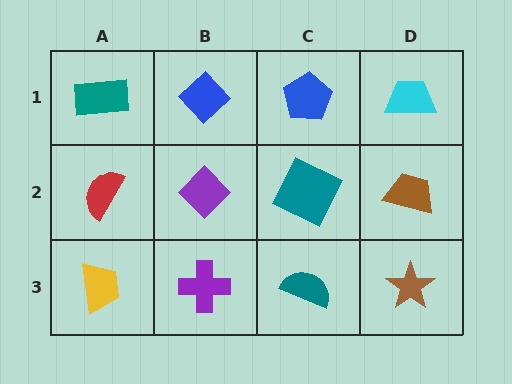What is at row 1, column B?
A blue diamond.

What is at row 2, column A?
A red semicircle.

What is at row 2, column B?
A purple diamond.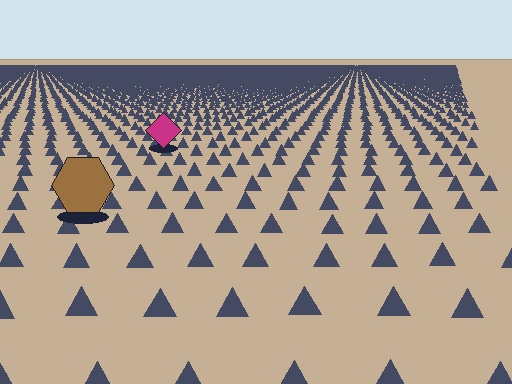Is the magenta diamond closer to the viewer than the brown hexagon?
No. The brown hexagon is closer — you can tell from the texture gradient: the ground texture is coarser near it.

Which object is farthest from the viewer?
The magenta diamond is farthest from the viewer. It appears smaller and the ground texture around it is denser.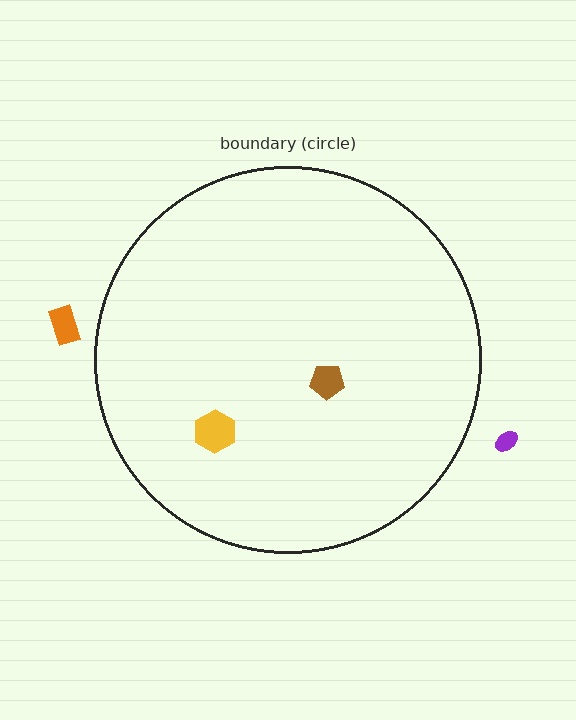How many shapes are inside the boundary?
2 inside, 2 outside.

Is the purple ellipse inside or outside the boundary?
Outside.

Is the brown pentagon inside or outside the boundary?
Inside.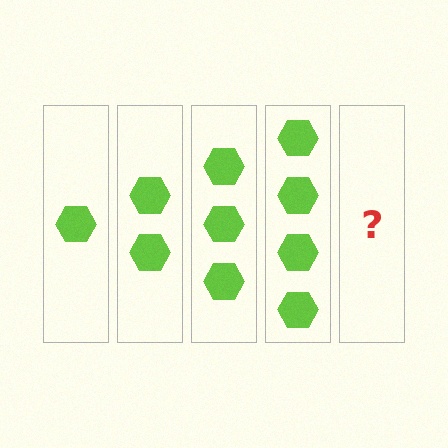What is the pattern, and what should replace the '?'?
The pattern is that each step adds one more hexagon. The '?' should be 5 hexagons.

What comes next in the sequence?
The next element should be 5 hexagons.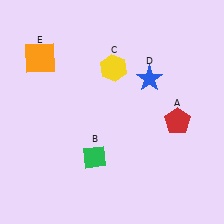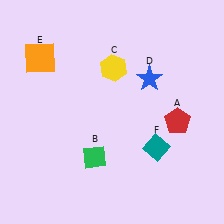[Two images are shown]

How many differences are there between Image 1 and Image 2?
There is 1 difference between the two images.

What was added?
A teal diamond (F) was added in Image 2.